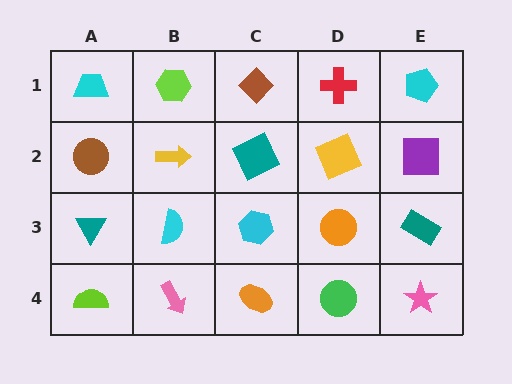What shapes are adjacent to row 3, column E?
A purple square (row 2, column E), a pink star (row 4, column E), an orange circle (row 3, column D).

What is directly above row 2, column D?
A red cross.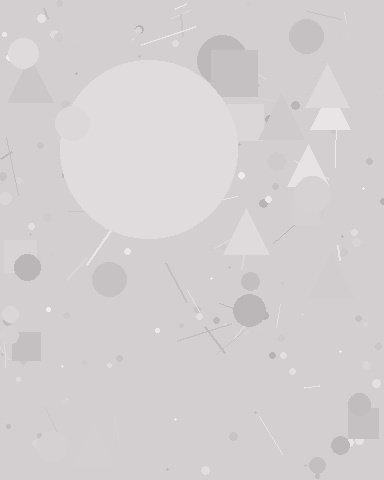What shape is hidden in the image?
A circle is hidden in the image.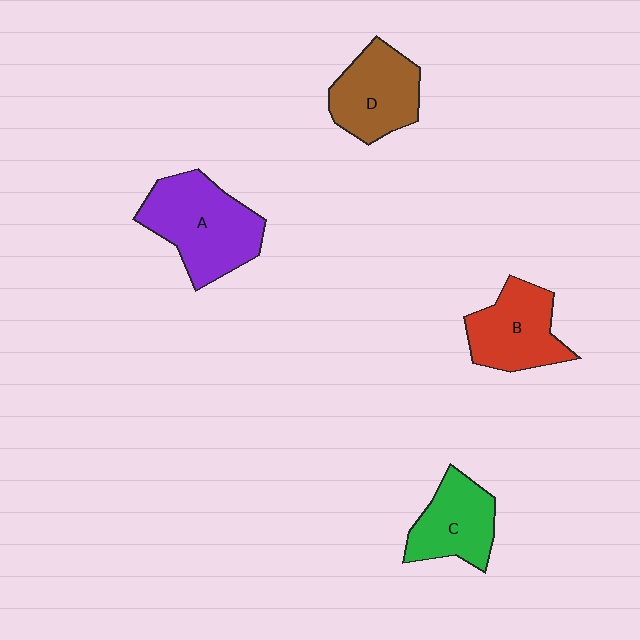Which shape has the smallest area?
Shape C (green).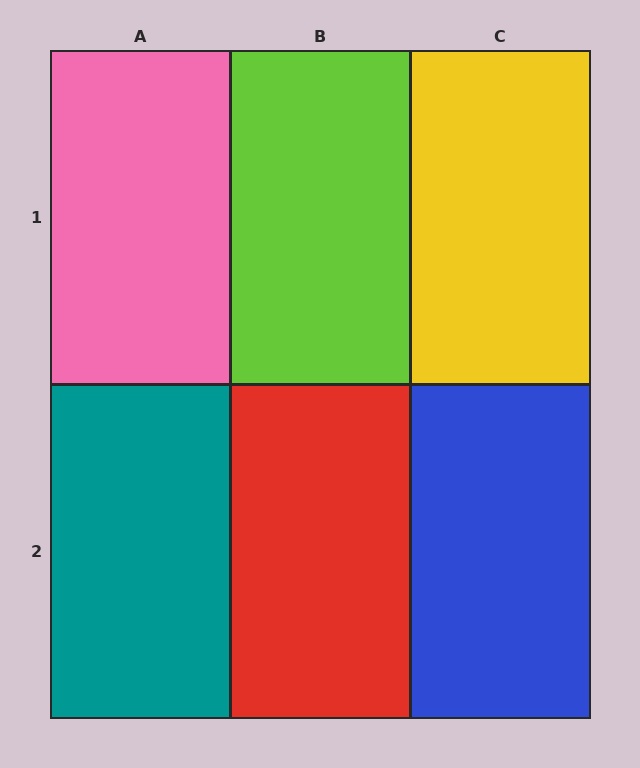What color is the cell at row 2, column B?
Red.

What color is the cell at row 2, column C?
Blue.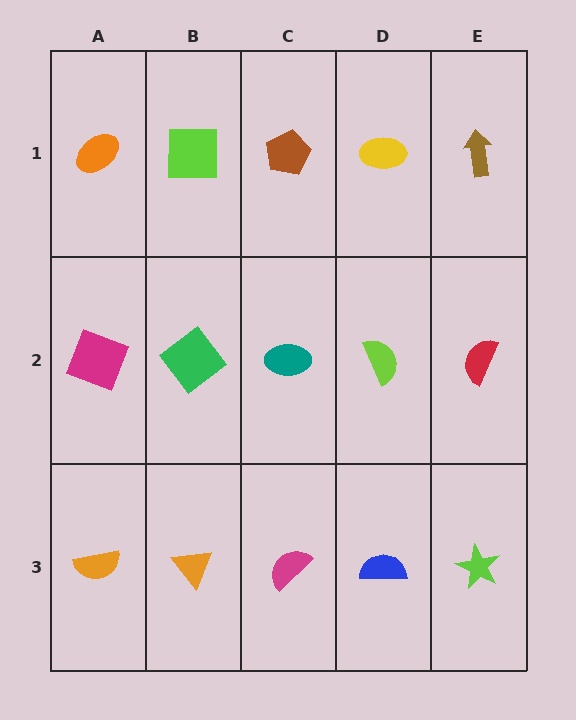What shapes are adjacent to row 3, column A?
A magenta square (row 2, column A), an orange triangle (row 3, column B).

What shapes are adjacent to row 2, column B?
A lime square (row 1, column B), an orange triangle (row 3, column B), a magenta square (row 2, column A), a teal ellipse (row 2, column C).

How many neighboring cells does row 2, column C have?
4.